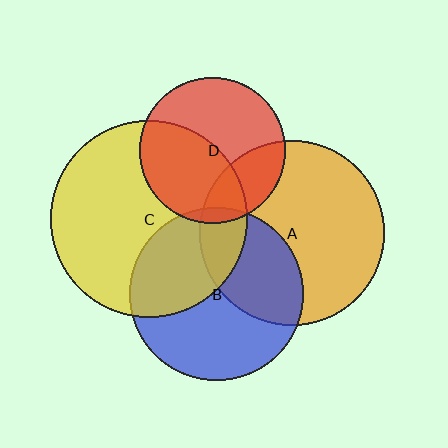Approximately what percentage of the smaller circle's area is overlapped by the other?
Approximately 40%.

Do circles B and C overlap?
Yes.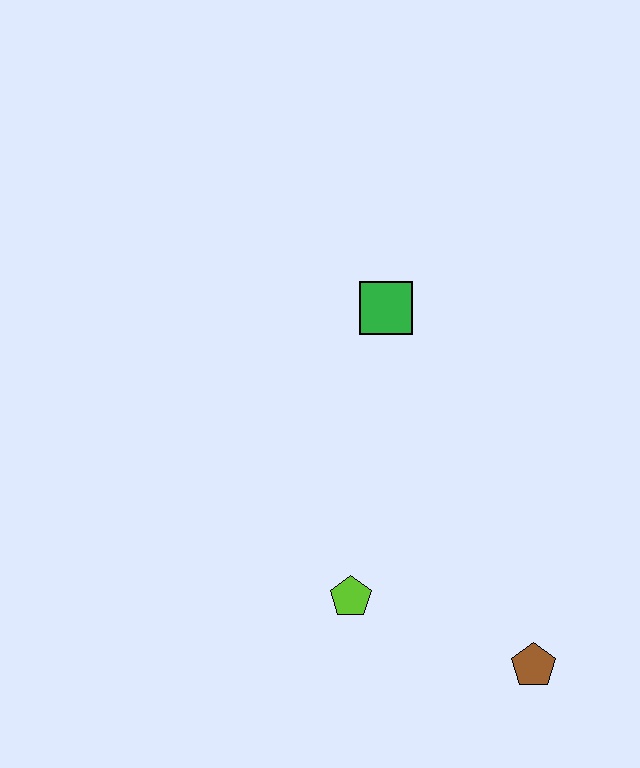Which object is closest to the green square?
The lime pentagon is closest to the green square.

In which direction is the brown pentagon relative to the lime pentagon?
The brown pentagon is to the right of the lime pentagon.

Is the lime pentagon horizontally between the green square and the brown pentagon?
No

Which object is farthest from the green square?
The brown pentagon is farthest from the green square.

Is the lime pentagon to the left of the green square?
Yes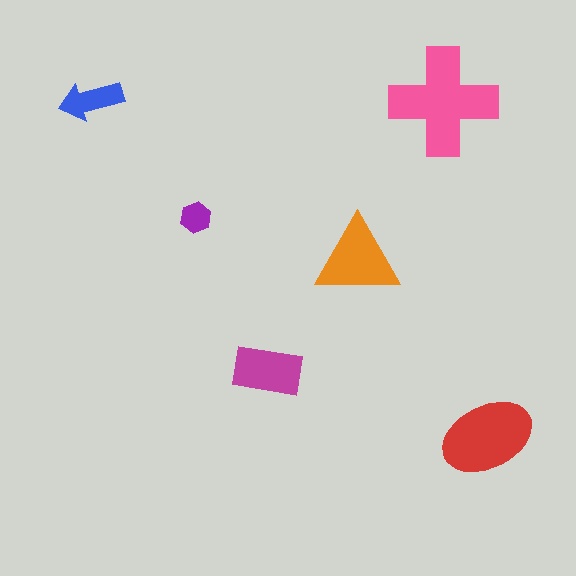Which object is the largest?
The pink cross.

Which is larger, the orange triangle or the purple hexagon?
The orange triangle.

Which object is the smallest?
The purple hexagon.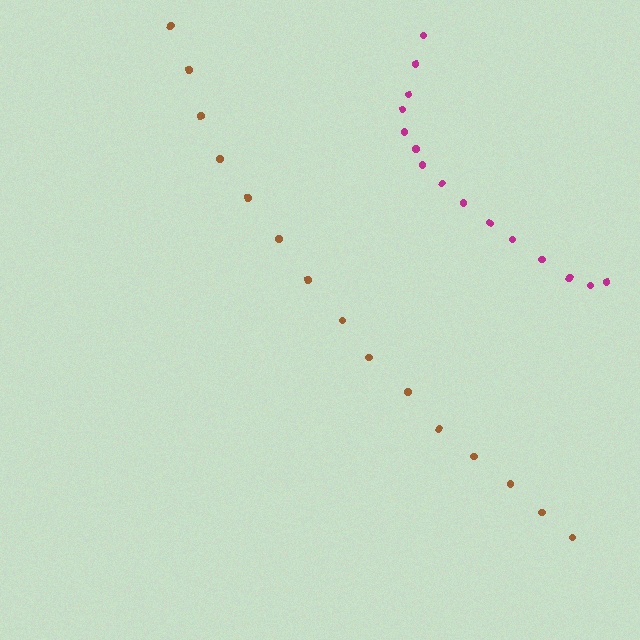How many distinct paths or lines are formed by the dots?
There are 2 distinct paths.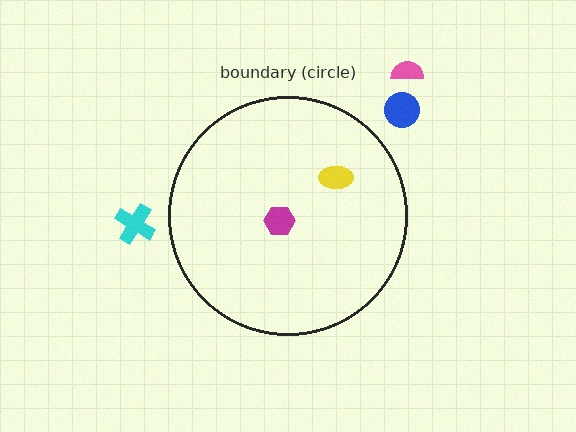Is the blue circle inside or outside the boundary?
Outside.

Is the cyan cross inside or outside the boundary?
Outside.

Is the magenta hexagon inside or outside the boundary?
Inside.